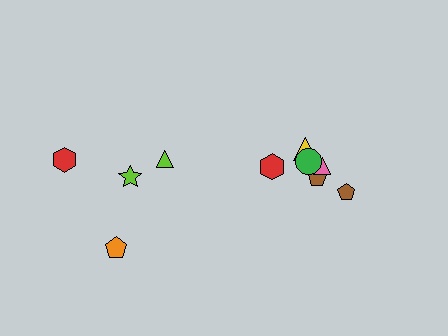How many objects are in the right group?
There are 6 objects.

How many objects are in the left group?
There are 4 objects.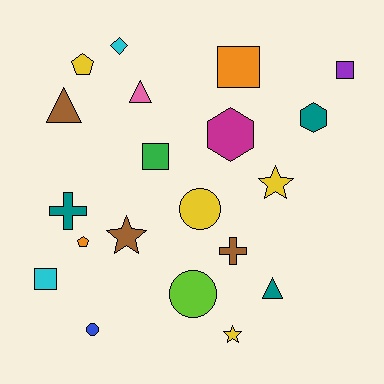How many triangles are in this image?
There are 3 triangles.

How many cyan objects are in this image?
There are 2 cyan objects.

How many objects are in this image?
There are 20 objects.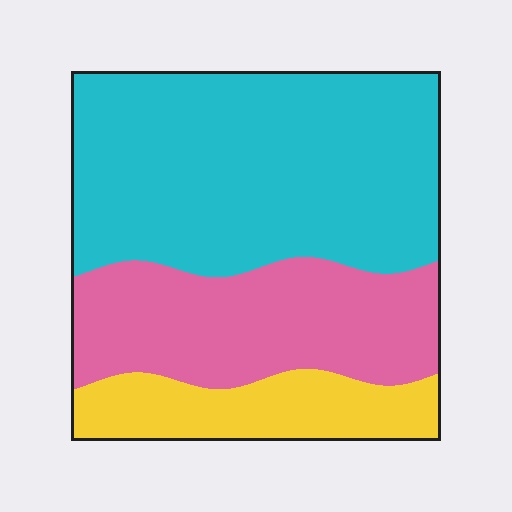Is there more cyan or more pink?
Cyan.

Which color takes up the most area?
Cyan, at roughly 55%.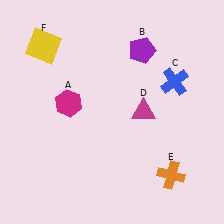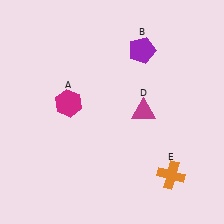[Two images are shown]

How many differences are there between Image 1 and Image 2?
There are 2 differences between the two images.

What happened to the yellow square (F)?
The yellow square (F) was removed in Image 2. It was in the top-left area of Image 1.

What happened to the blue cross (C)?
The blue cross (C) was removed in Image 2. It was in the top-right area of Image 1.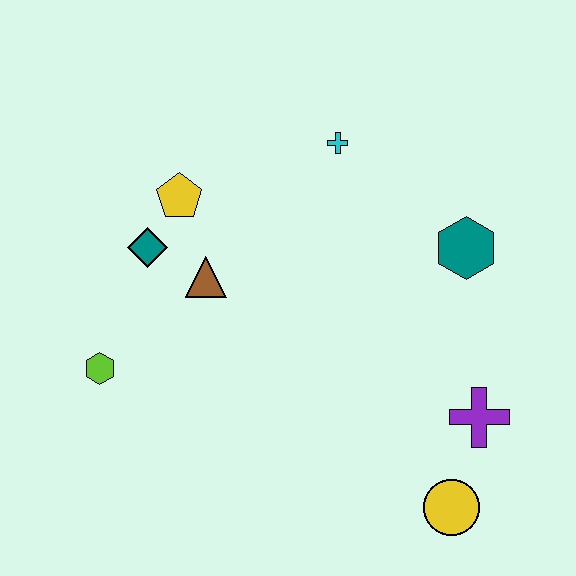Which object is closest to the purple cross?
The yellow circle is closest to the purple cross.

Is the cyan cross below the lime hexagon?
No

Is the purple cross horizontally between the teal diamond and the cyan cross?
No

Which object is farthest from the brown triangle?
The yellow circle is farthest from the brown triangle.